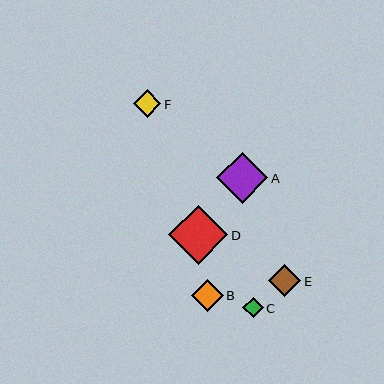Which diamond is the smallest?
Diamond C is the smallest with a size of approximately 20 pixels.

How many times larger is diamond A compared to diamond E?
Diamond A is approximately 1.6 times the size of diamond E.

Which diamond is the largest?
Diamond D is the largest with a size of approximately 59 pixels.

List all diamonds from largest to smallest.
From largest to smallest: D, A, E, B, F, C.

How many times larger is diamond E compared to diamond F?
Diamond E is approximately 1.2 times the size of diamond F.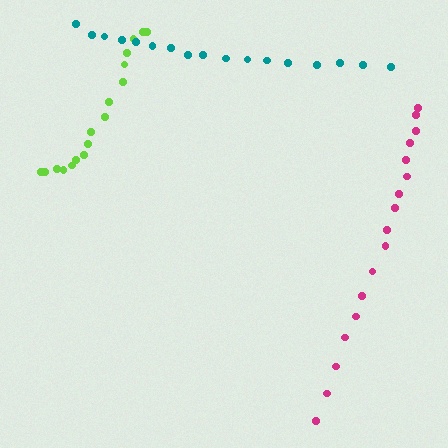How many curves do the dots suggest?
There are 3 distinct paths.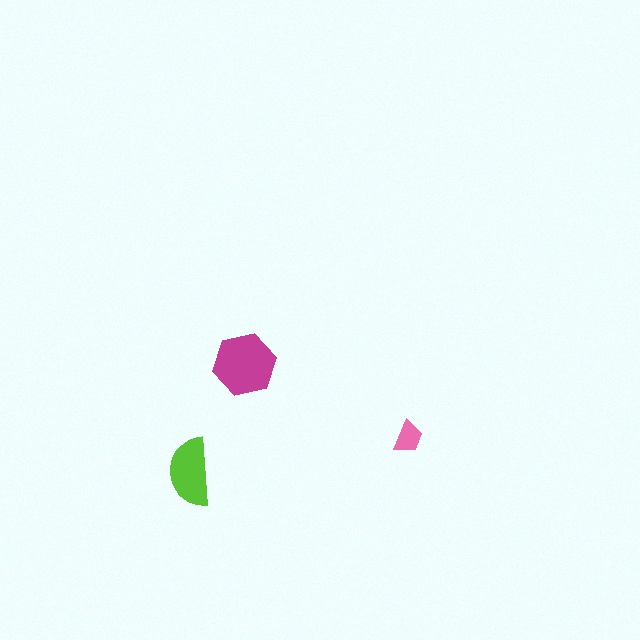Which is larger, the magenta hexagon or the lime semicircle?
The magenta hexagon.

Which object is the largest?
The magenta hexagon.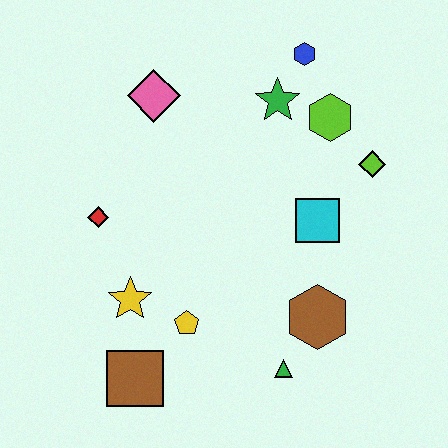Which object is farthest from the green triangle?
The blue hexagon is farthest from the green triangle.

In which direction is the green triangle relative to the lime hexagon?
The green triangle is below the lime hexagon.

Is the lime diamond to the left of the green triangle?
No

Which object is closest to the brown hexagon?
The green triangle is closest to the brown hexagon.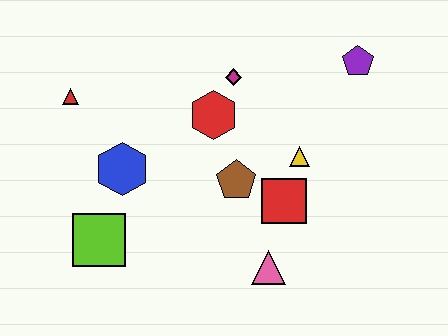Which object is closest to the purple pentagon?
The yellow triangle is closest to the purple pentagon.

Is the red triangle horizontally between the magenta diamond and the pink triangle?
No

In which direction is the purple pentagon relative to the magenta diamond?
The purple pentagon is to the right of the magenta diamond.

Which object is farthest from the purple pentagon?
The lime square is farthest from the purple pentagon.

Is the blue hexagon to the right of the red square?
No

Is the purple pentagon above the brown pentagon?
Yes